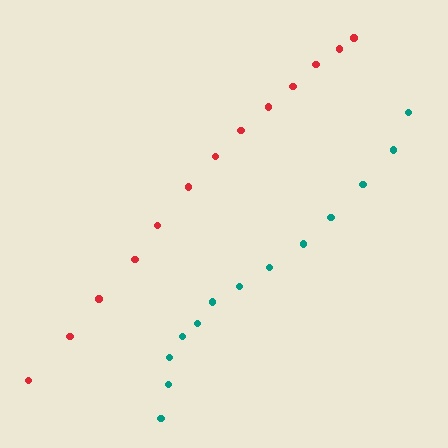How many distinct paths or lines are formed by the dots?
There are 2 distinct paths.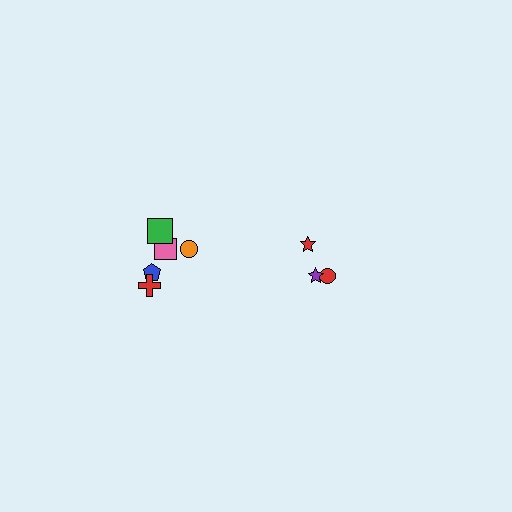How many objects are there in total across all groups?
There are 8 objects.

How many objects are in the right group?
There are 3 objects.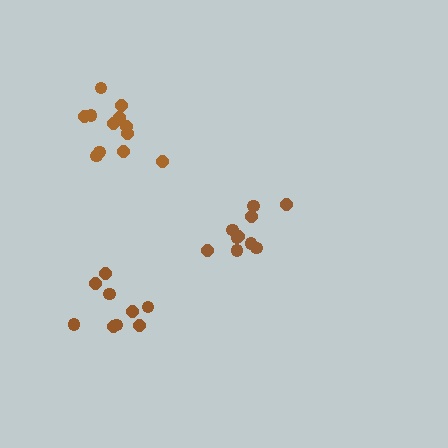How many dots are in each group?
Group 1: 10 dots, Group 2: 9 dots, Group 3: 12 dots (31 total).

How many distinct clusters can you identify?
There are 3 distinct clusters.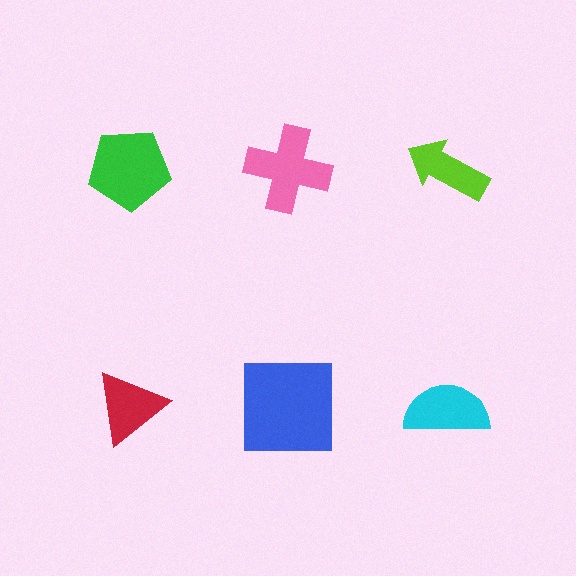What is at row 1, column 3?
A lime arrow.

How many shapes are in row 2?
3 shapes.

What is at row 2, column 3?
A cyan semicircle.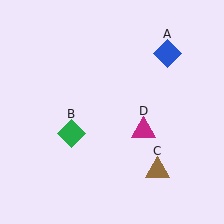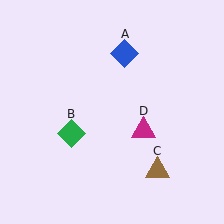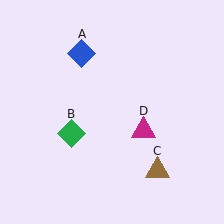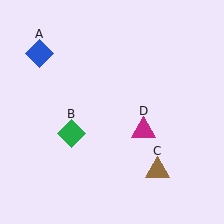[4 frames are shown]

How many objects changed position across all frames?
1 object changed position: blue diamond (object A).